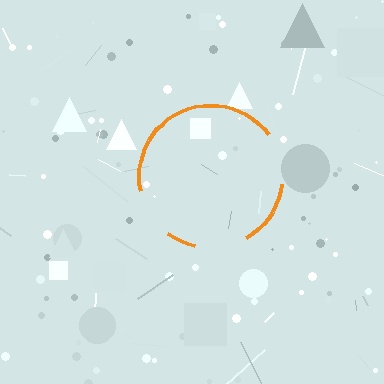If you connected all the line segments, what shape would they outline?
They would outline a circle.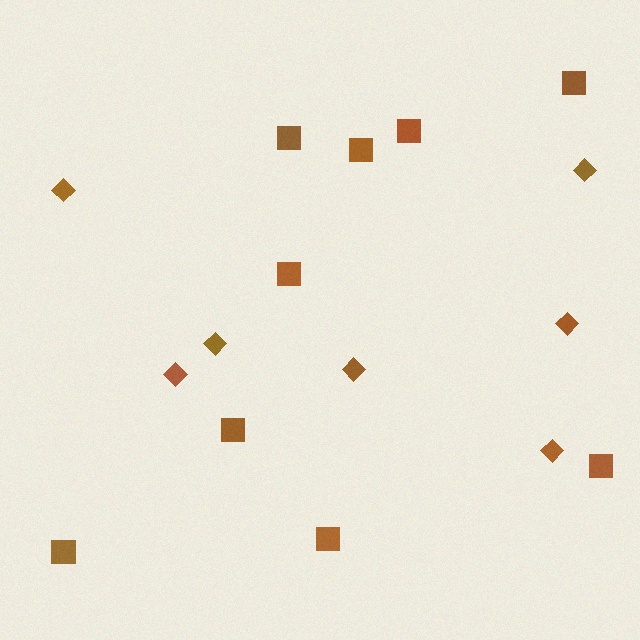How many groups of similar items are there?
There are 2 groups: one group of diamonds (7) and one group of squares (9).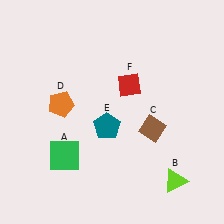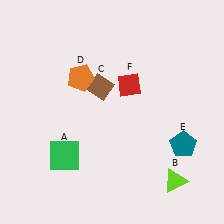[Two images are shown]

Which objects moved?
The objects that moved are: the brown diamond (C), the orange pentagon (D), the teal pentagon (E).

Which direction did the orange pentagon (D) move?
The orange pentagon (D) moved up.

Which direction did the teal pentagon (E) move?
The teal pentagon (E) moved right.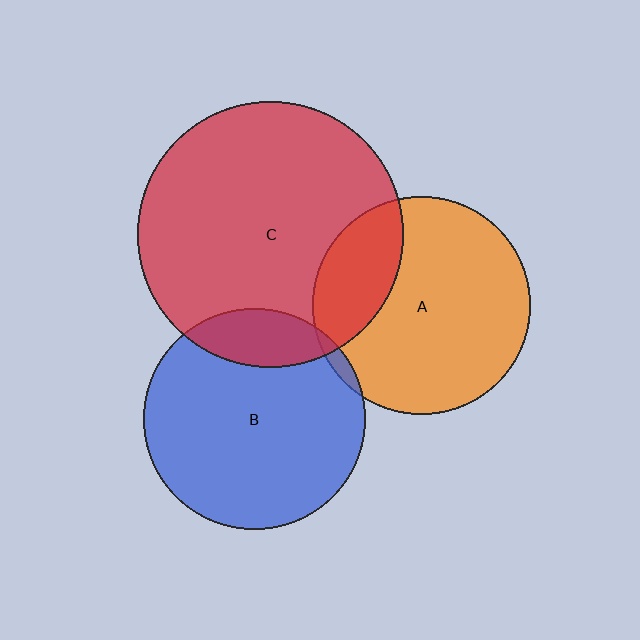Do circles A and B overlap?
Yes.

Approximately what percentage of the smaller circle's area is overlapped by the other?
Approximately 5%.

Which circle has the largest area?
Circle C (red).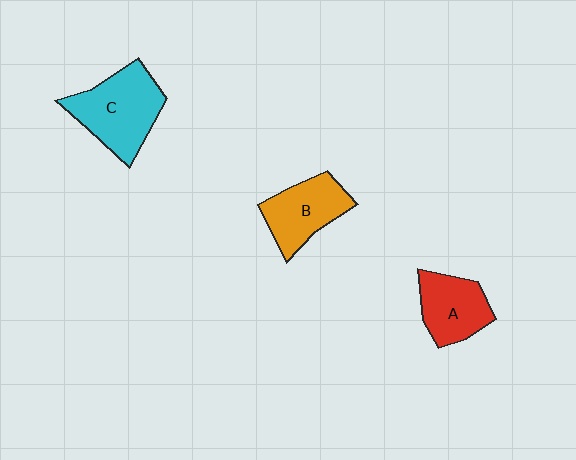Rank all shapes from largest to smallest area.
From largest to smallest: C (cyan), B (orange), A (red).